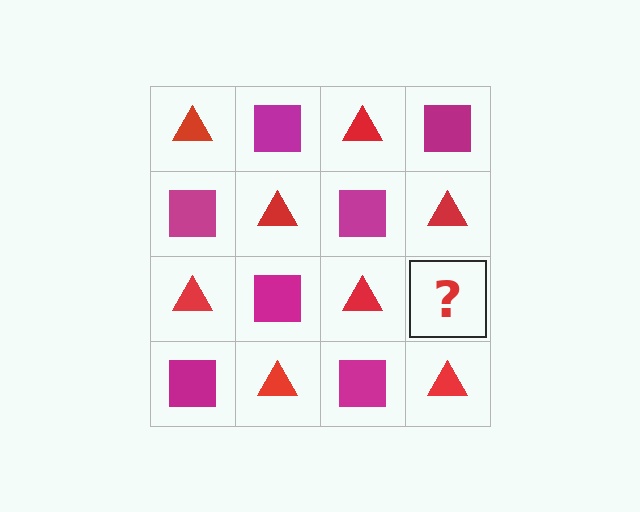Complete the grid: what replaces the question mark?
The question mark should be replaced with a magenta square.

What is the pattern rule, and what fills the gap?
The rule is that it alternates red triangle and magenta square in a checkerboard pattern. The gap should be filled with a magenta square.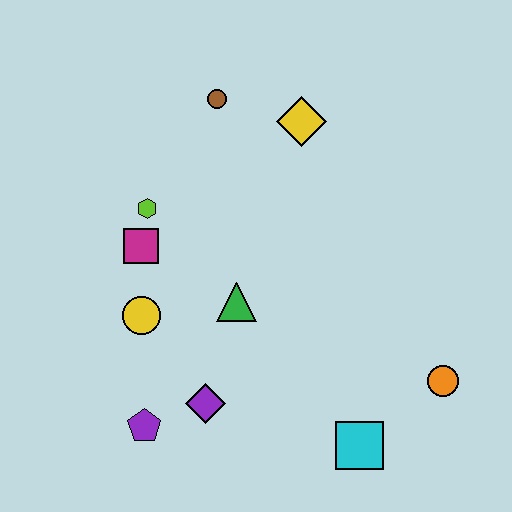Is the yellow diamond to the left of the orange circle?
Yes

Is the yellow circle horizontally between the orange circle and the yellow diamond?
No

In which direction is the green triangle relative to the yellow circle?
The green triangle is to the right of the yellow circle.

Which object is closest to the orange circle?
The cyan square is closest to the orange circle.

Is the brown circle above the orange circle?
Yes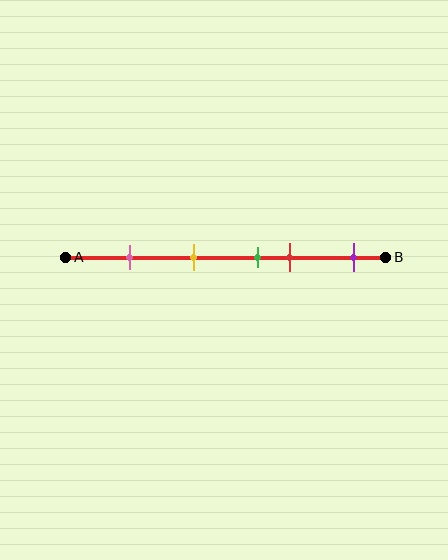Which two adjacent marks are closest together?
The green and red marks are the closest adjacent pair.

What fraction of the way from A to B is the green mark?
The green mark is approximately 60% (0.6) of the way from A to B.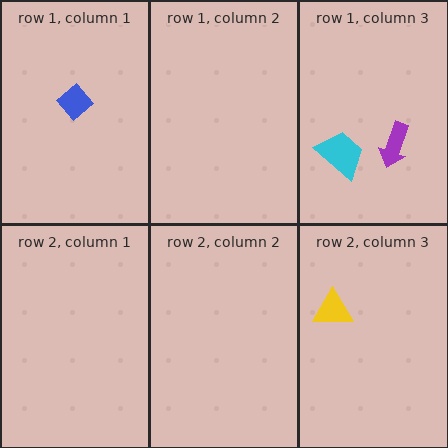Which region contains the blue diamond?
The row 1, column 1 region.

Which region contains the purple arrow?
The row 1, column 3 region.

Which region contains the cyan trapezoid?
The row 1, column 3 region.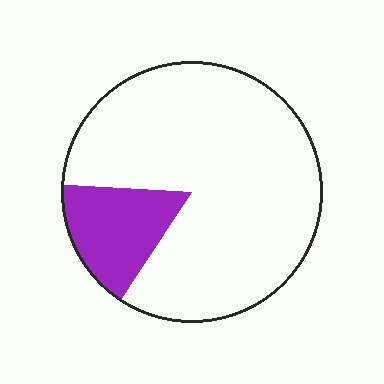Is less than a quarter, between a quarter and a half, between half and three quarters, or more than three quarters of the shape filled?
Less than a quarter.